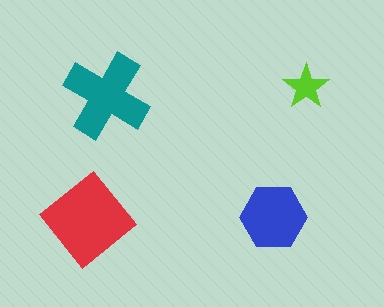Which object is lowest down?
The red diamond is bottommost.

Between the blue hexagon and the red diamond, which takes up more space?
The red diamond.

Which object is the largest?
The red diamond.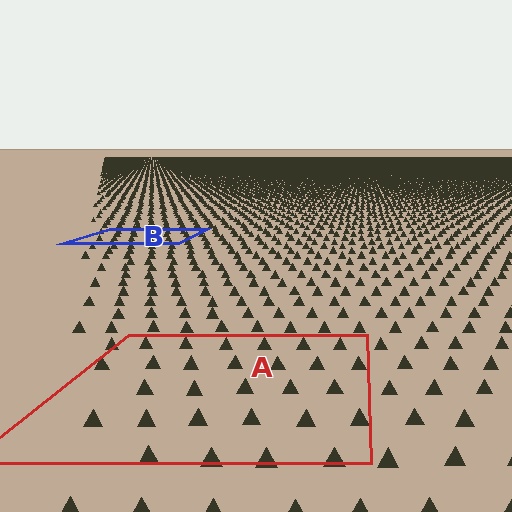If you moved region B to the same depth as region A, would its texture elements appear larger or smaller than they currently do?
They would appear larger. At a closer depth, the same texture elements are projected at a bigger on-screen size.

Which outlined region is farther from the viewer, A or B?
Region B is farther from the viewer — the texture elements inside it appear smaller and more densely packed.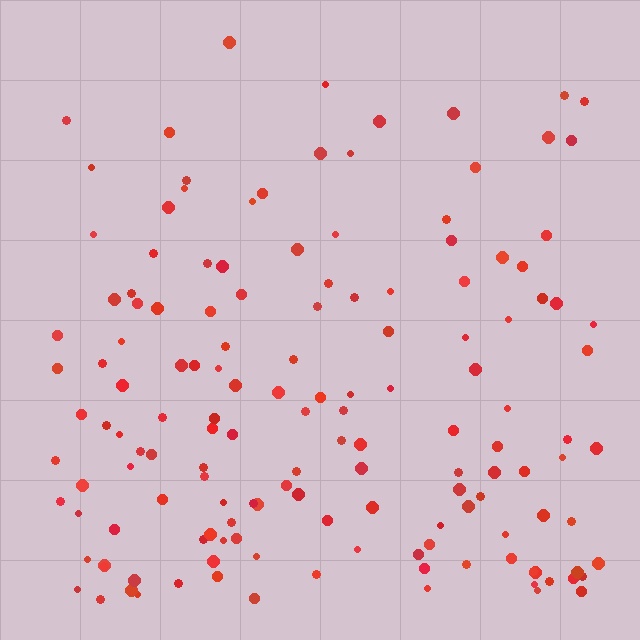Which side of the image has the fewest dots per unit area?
The top.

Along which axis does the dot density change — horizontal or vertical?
Vertical.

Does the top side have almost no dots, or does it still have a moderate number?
Still a moderate number, just noticeably fewer than the bottom.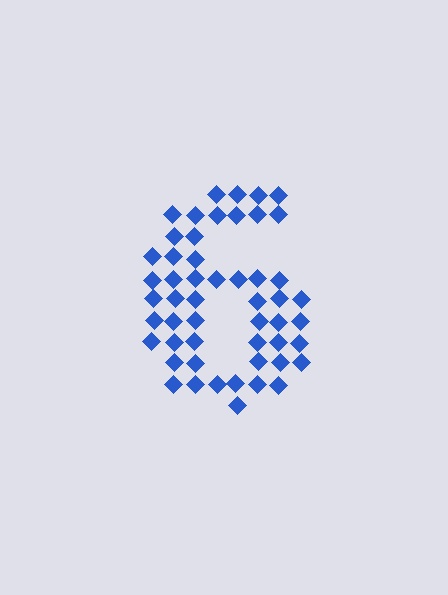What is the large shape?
The large shape is the digit 6.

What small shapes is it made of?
It is made of small diamonds.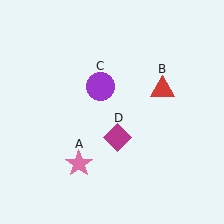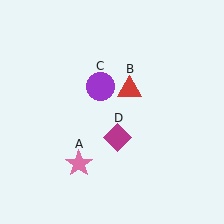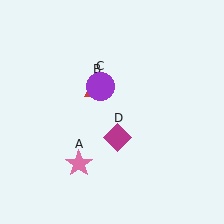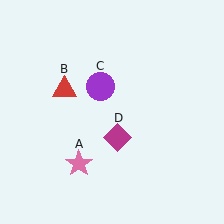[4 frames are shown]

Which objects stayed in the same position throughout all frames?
Pink star (object A) and purple circle (object C) and magenta diamond (object D) remained stationary.